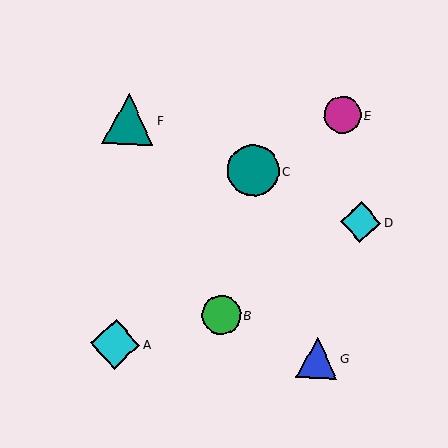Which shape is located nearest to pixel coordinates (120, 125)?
The teal triangle (labeled F) at (128, 119) is nearest to that location.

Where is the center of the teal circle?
The center of the teal circle is at (253, 170).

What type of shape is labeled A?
Shape A is a cyan diamond.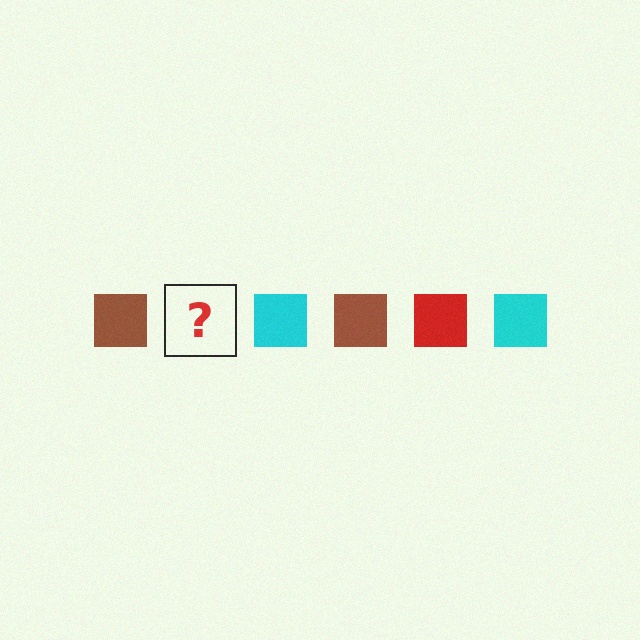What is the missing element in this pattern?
The missing element is a red square.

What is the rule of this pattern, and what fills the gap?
The rule is that the pattern cycles through brown, red, cyan squares. The gap should be filled with a red square.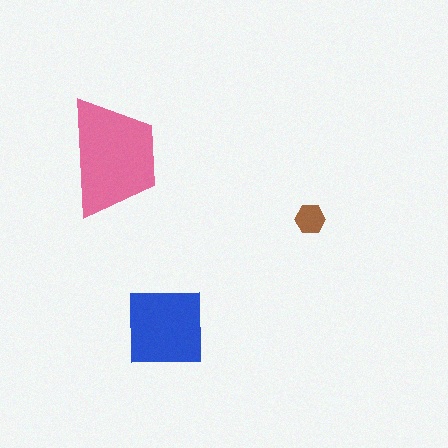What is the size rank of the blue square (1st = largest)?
2nd.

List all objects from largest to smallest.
The pink trapezoid, the blue square, the brown hexagon.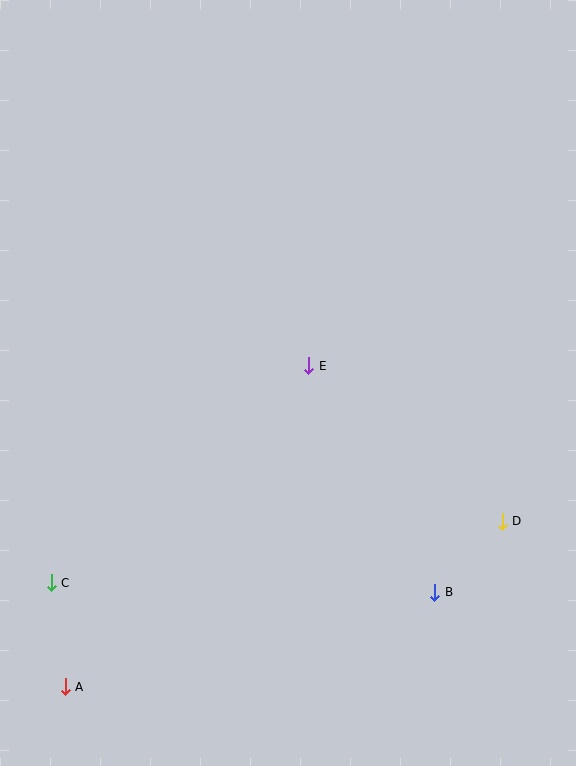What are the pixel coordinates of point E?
Point E is at (309, 366).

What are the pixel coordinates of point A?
Point A is at (65, 687).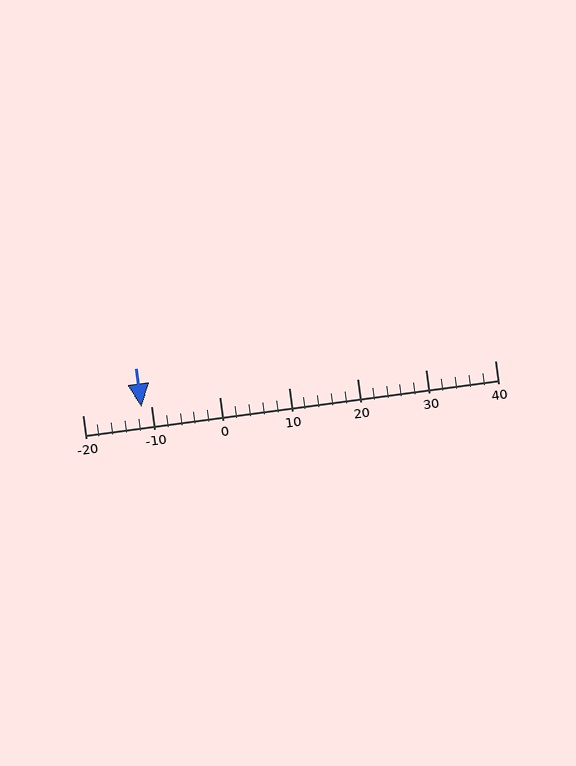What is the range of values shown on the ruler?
The ruler shows values from -20 to 40.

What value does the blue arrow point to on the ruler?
The blue arrow points to approximately -11.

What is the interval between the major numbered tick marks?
The major tick marks are spaced 10 units apart.